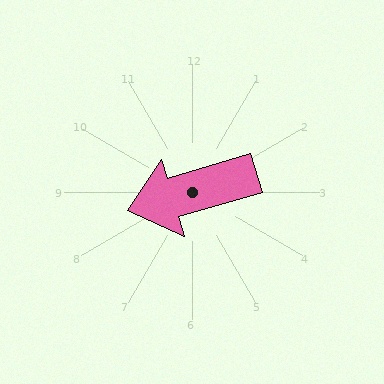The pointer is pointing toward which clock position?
Roughly 8 o'clock.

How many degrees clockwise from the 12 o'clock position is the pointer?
Approximately 254 degrees.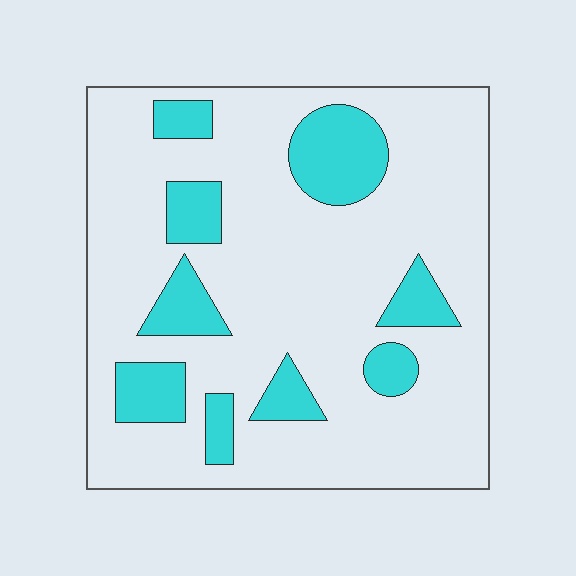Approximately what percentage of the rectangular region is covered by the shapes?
Approximately 20%.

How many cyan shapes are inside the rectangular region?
9.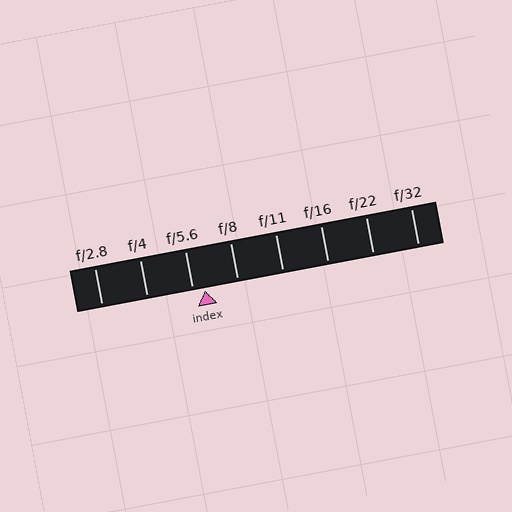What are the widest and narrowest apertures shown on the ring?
The widest aperture shown is f/2.8 and the narrowest is f/32.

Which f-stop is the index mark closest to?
The index mark is closest to f/5.6.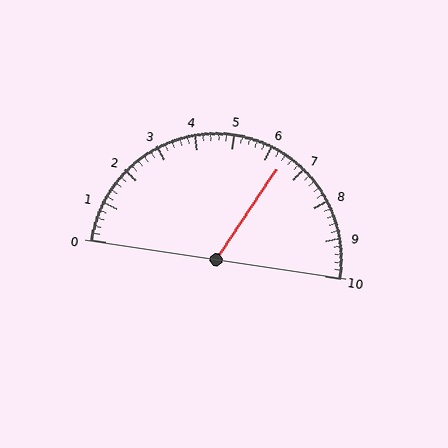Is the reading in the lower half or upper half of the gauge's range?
The reading is in the upper half of the range (0 to 10).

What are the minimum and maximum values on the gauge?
The gauge ranges from 0 to 10.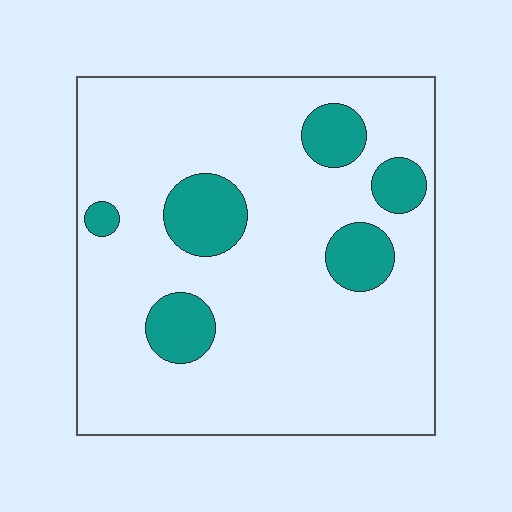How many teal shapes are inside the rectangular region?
6.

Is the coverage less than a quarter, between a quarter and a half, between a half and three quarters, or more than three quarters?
Less than a quarter.